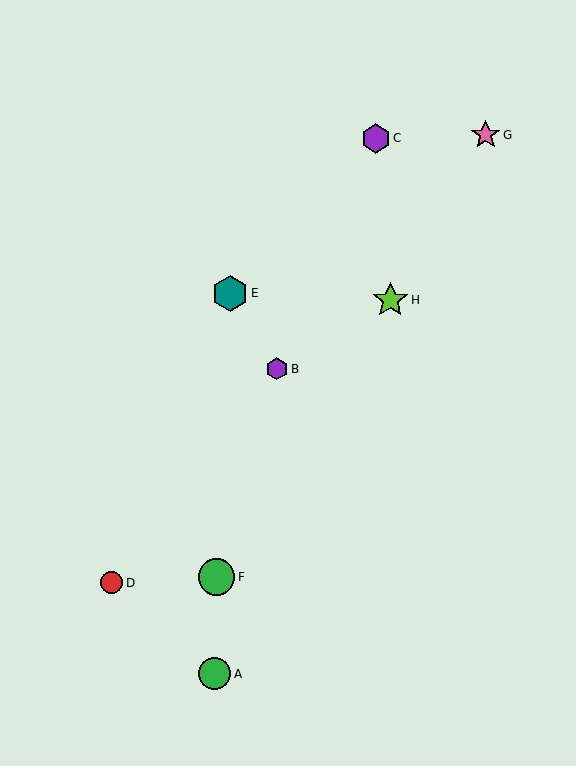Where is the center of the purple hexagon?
The center of the purple hexagon is at (376, 138).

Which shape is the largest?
The green circle (labeled F) is the largest.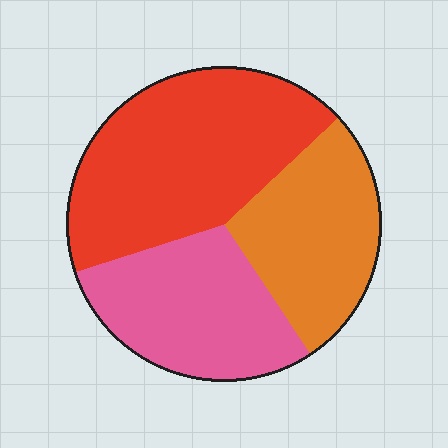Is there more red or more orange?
Red.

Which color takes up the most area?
Red, at roughly 45%.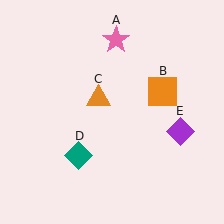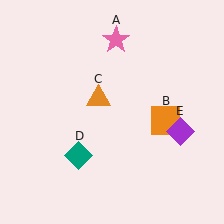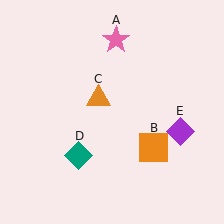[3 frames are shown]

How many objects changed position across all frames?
1 object changed position: orange square (object B).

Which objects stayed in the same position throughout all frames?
Pink star (object A) and orange triangle (object C) and teal diamond (object D) and purple diamond (object E) remained stationary.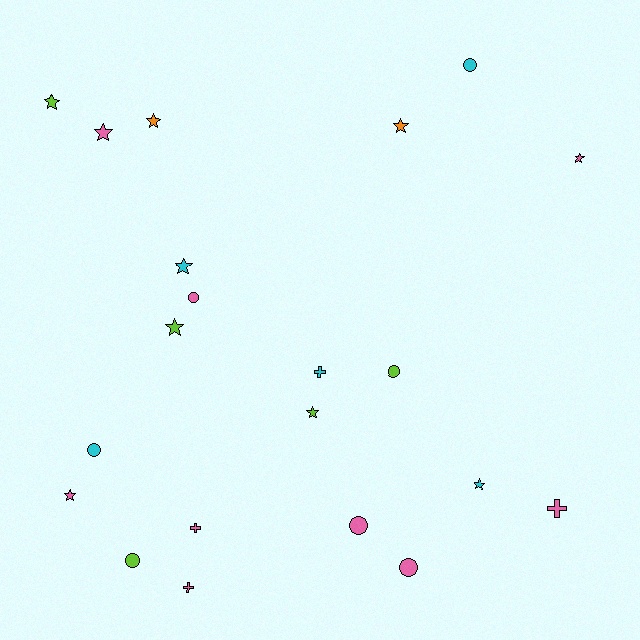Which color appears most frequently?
Pink, with 9 objects.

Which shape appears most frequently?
Star, with 10 objects.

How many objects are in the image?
There are 21 objects.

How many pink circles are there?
There are 3 pink circles.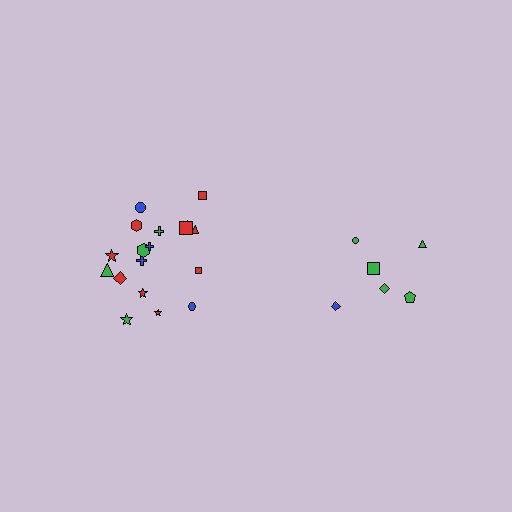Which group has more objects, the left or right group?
The left group.